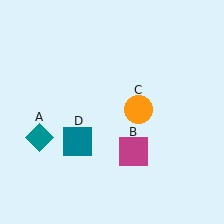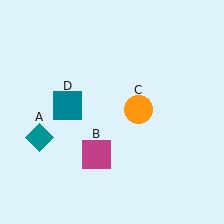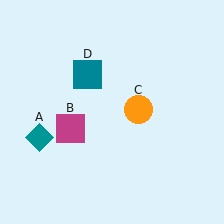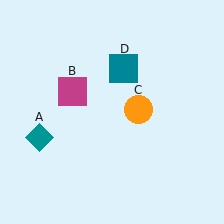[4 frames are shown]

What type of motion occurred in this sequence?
The magenta square (object B), teal square (object D) rotated clockwise around the center of the scene.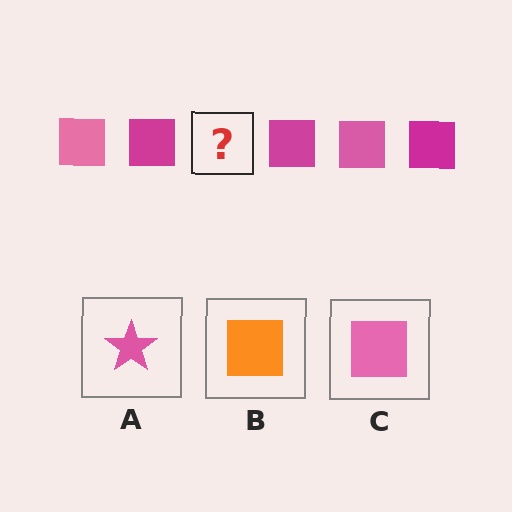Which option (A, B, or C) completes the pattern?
C.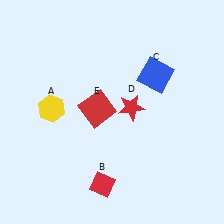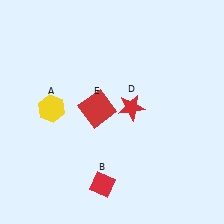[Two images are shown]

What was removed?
The blue square (C) was removed in Image 2.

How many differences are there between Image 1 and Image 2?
There is 1 difference between the two images.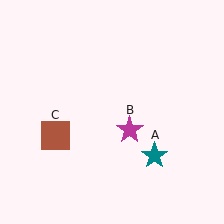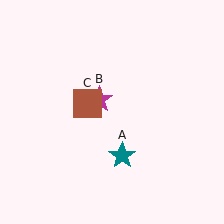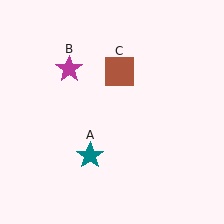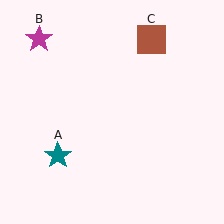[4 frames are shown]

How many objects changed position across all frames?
3 objects changed position: teal star (object A), magenta star (object B), brown square (object C).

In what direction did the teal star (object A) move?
The teal star (object A) moved left.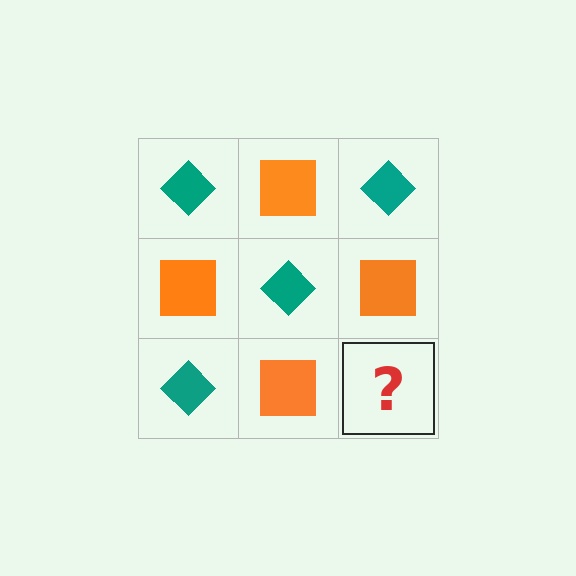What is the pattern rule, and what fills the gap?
The rule is that it alternates teal diamond and orange square in a checkerboard pattern. The gap should be filled with a teal diamond.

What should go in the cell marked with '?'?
The missing cell should contain a teal diamond.